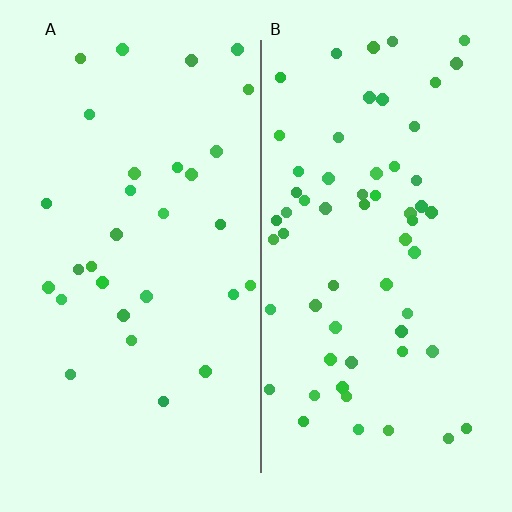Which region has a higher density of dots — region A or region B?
B (the right).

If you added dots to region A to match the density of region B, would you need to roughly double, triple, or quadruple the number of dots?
Approximately double.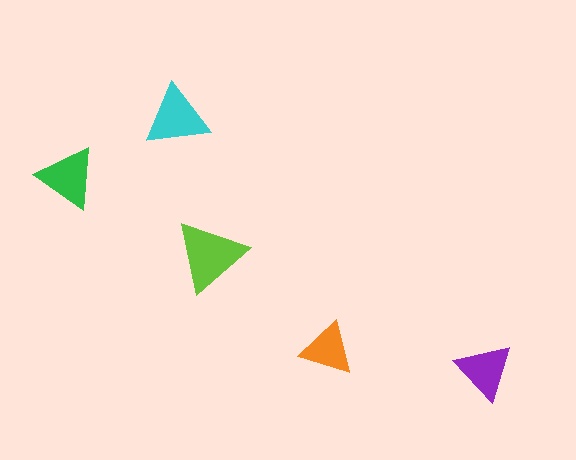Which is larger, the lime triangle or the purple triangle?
The lime one.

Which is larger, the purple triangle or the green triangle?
The green one.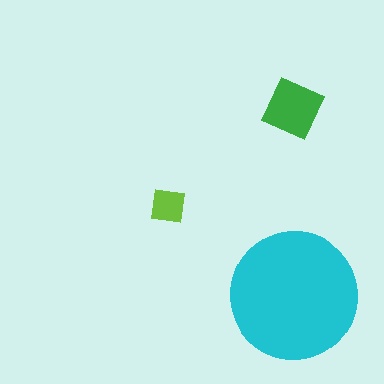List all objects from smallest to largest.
The lime square, the green diamond, the cyan circle.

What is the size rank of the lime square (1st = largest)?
3rd.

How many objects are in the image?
There are 3 objects in the image.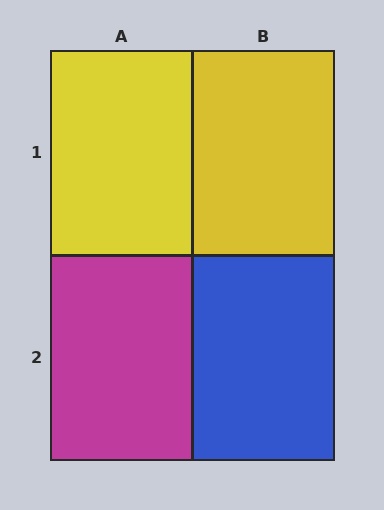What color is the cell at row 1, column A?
Yellow.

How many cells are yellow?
2 cells are yellow.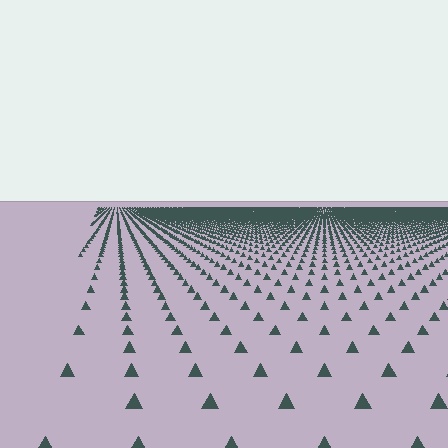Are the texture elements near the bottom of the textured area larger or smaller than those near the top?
Larger. Near the bottom, elements are closer to the viewer and appear at a bigger on-screen size.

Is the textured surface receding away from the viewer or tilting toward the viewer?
The surface is receding away from the viewer. Texture elements get smaller and denser toward the top.